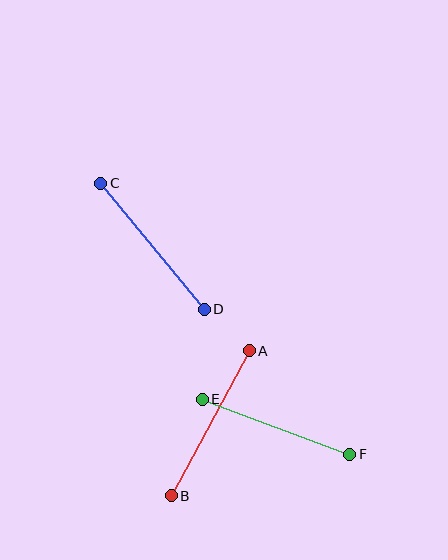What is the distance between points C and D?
The distance is approximately 163 pixels.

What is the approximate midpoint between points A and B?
The midpoint is at approximately (210, 423) pixels.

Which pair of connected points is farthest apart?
Points A and B are farthest apart.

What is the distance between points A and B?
The distance is approximately 164 pixels.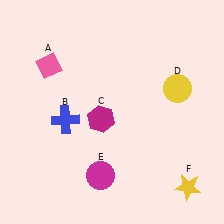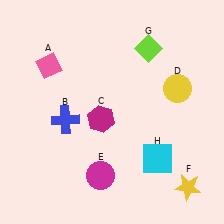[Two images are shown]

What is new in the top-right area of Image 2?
A lime diamond (G) was added in the top-right area of Image 2.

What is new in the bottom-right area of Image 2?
A cyan square (H) was added in the bottom-right area of Image 2.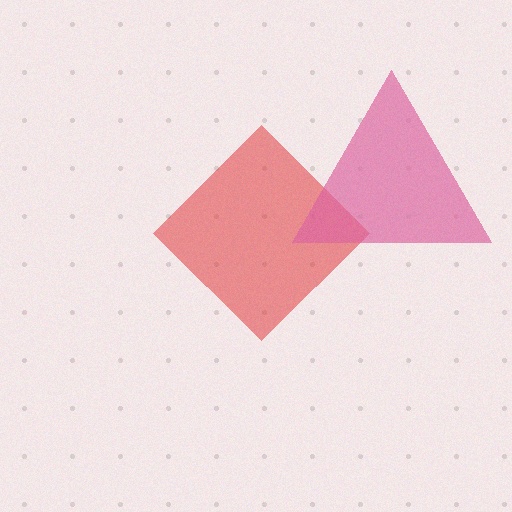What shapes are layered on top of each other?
The layered shapes are: a red diamond, a pink triangle.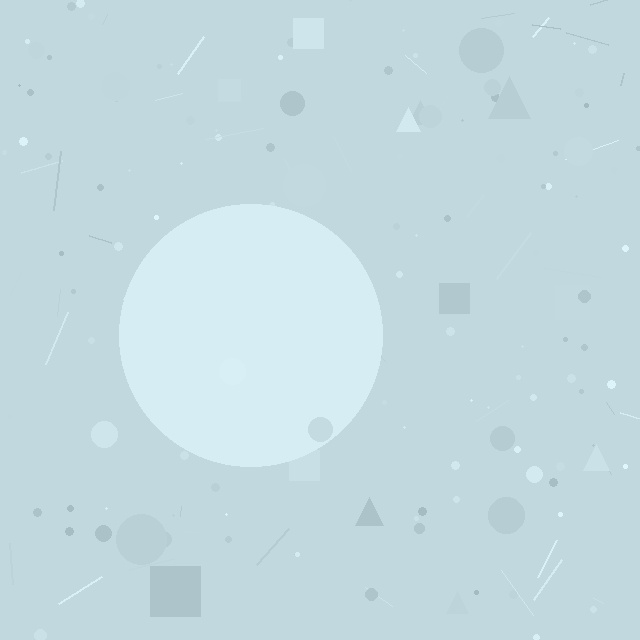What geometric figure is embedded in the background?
A circle is embedded in the background.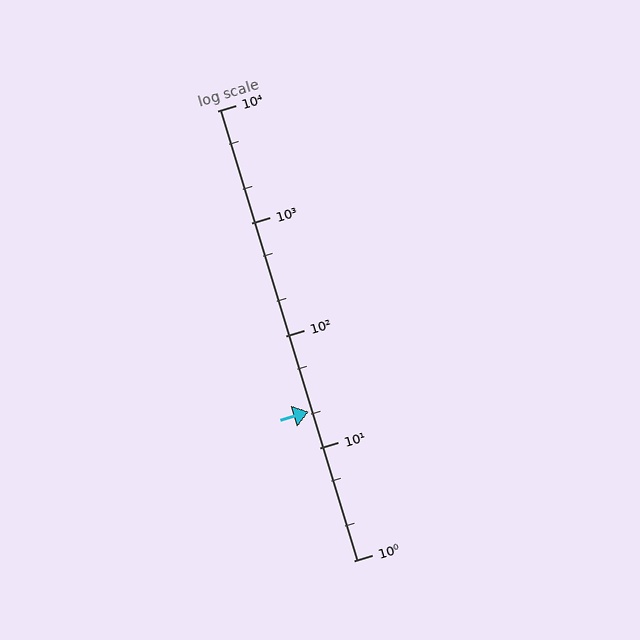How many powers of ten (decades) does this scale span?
The scale spans 4 decades, from 1 to 10000.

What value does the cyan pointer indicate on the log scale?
The pointer indicates approximately 21.